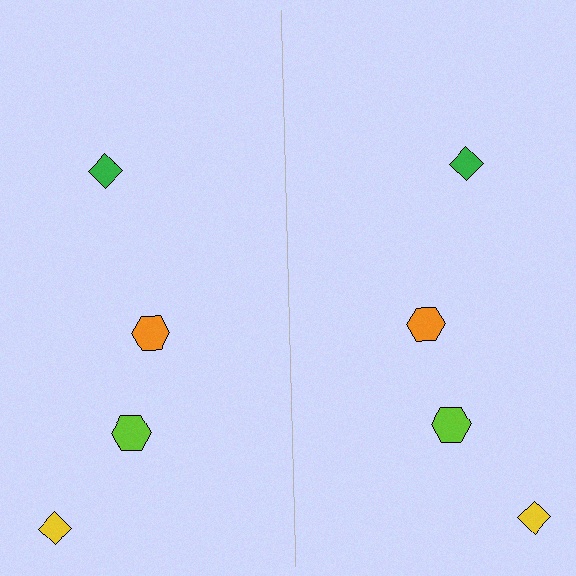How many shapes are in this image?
There are 8 shapes in this image.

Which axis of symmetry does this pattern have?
The pattern has a vertical axis of symmetry running through the center of the image.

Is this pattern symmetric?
Yes, this pattern has bilateral (reflection) symmetry.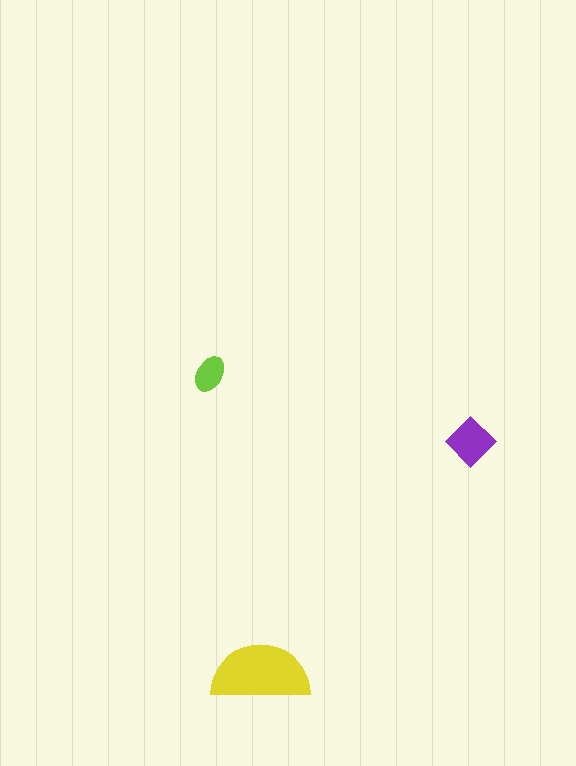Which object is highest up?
The lime ellipse is topmost.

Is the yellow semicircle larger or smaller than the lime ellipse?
Larger.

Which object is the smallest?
The lime ellipse.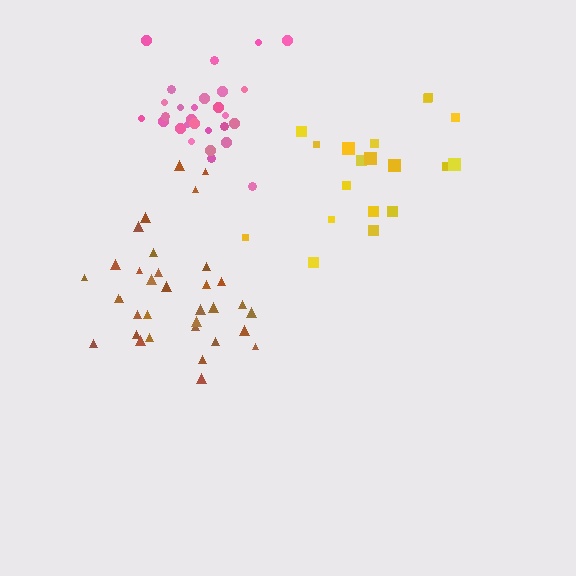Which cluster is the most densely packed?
Pink.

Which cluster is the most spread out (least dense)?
Yellow.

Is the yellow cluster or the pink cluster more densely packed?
Pink.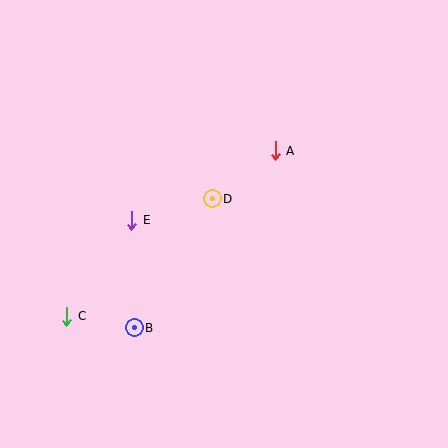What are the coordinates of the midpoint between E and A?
The midpoint between E and A is at (204, 185).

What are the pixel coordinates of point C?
Point C is at (67, 316).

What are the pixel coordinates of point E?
Point E is at (132, 220).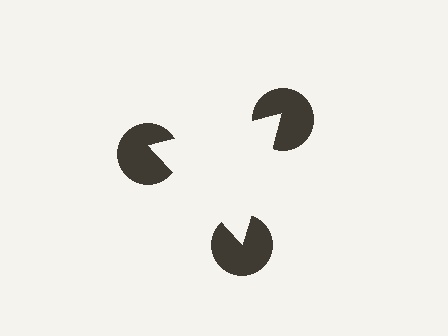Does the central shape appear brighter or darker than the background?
It typically appears slightly brighter than the background, even though no actual brightness change is drawn.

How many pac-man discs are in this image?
There are 3 — one at each vertex of the illusory triangle.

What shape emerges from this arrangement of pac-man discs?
An illusory triangle — its edges are inferred from the aligned wedge cuts in the pac-man discs, not physically drawn.